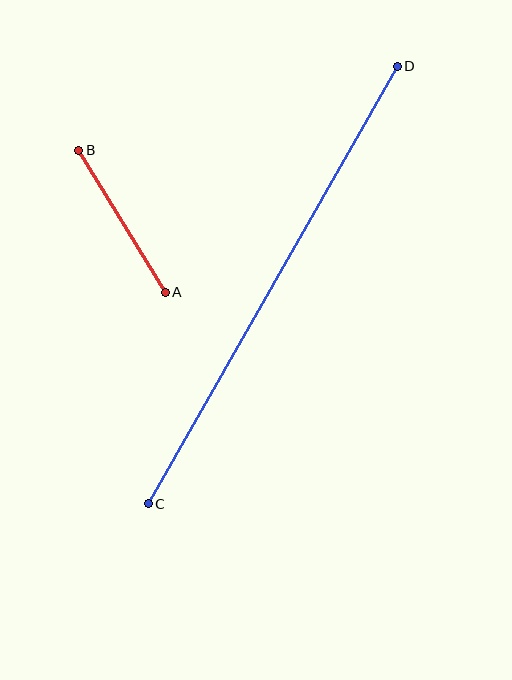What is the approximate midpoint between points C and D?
The midpoint is at approximately (273, 285) pixels.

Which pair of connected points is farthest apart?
Points C and D are farthest apart.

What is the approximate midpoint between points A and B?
The midpoint is at approximately (122, 221) pixels.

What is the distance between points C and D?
The distance is approximately 503 pixels.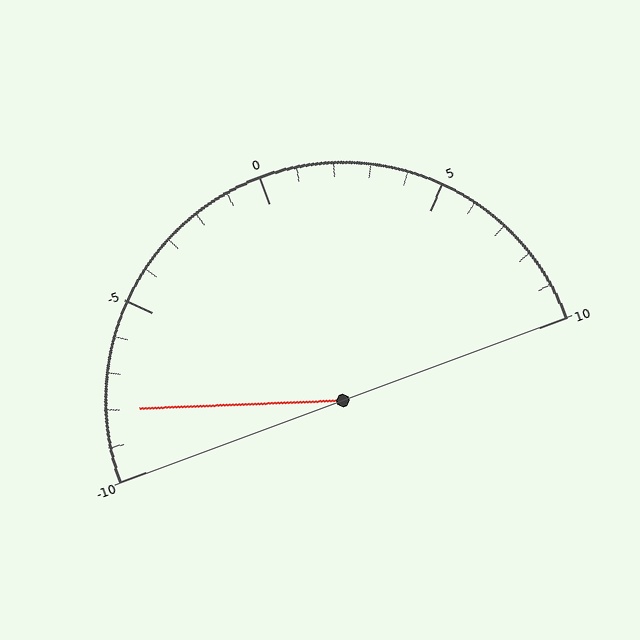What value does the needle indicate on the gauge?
The needle indicates approximately -8.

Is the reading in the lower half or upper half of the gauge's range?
The reading is in the lower half of the range (-10 to 10).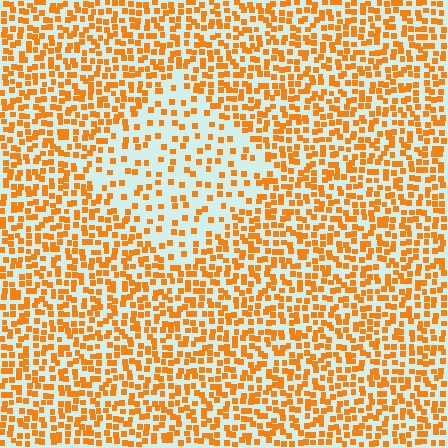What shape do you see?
I see a diamond.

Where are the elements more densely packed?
The elements are more densely packed outside the diamond boundary.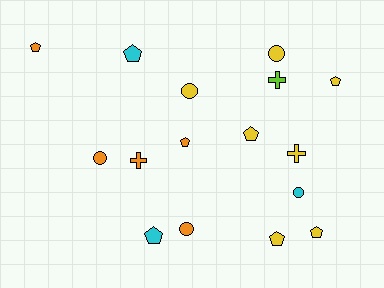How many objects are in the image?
There are 16 objects.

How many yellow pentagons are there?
There are 4 yellow pentagons.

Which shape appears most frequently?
Pentagon, with 8 objects.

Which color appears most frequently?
Yellow, with 7 objects.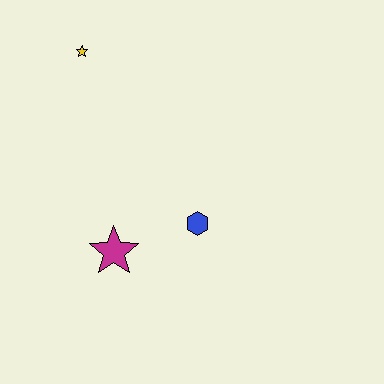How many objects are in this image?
There are 3 objects.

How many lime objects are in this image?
There are no lime objects.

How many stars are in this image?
There are 2 stars.